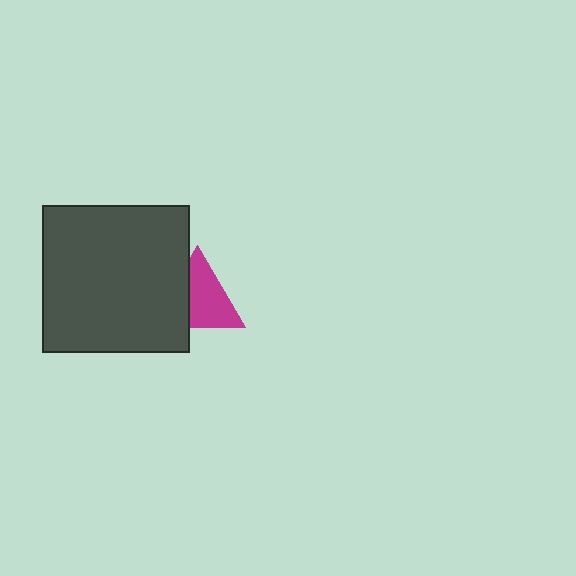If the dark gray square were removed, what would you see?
You would see the complete magenta triangle.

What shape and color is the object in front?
The object in front is a dark gray square.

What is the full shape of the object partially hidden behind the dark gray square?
The partially hidden object is a magenta triangle.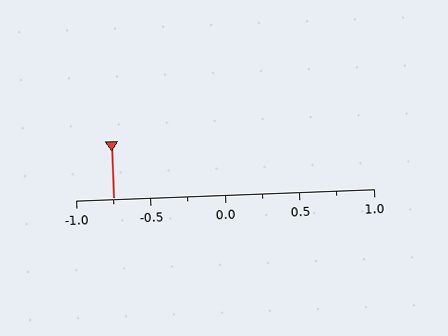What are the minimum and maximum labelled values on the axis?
The axis runs from -1.0 to 1.0.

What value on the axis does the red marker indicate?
The marker indicates approximately -0.75.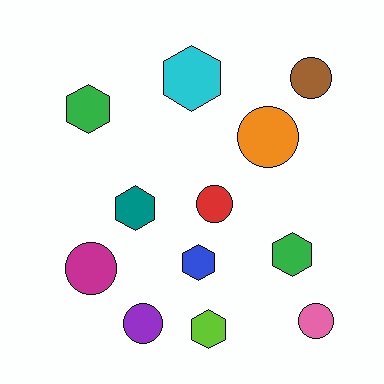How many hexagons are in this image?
There are 6 hexagons.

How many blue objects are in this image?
There is 1 blue object.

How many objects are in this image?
There are 12 objects.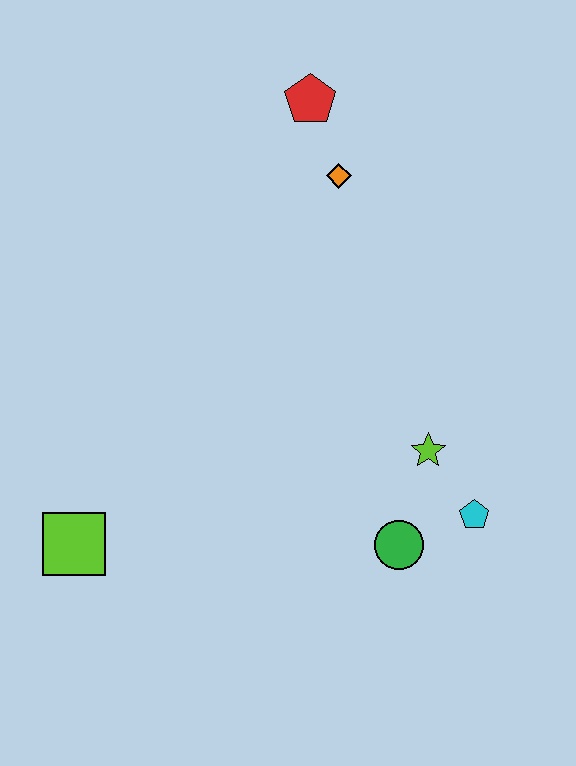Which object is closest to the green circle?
The cyan pentagon is closest to the green circle.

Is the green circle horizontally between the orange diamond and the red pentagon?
No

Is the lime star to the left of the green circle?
No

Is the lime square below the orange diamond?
Yes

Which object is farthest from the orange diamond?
The lime square is farthest from the orange diamond.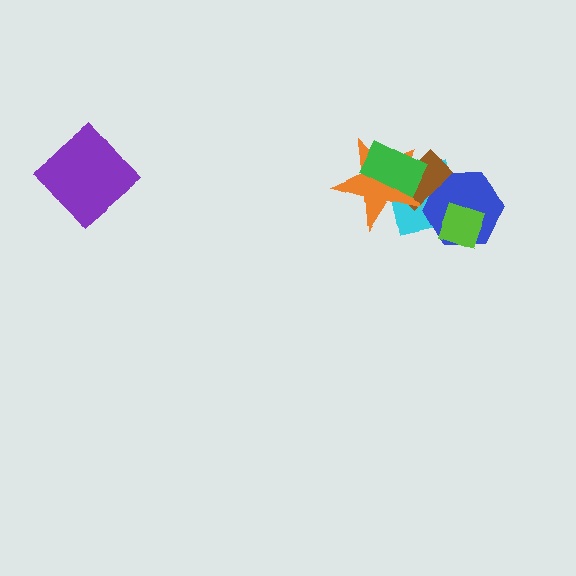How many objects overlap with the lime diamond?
2 objects overlap with the lime diamond.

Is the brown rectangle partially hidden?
Yes, it is partially covered by another shape.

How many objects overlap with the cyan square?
5 objects overlap with the cyan square.